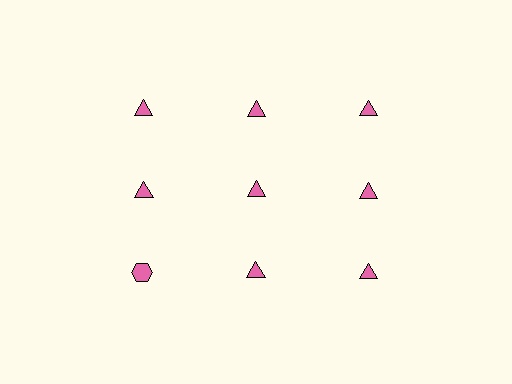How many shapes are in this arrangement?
There are 9 shapes arranged in a grid pattern.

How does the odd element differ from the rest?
It has a different shape: hexagon instead of triangle.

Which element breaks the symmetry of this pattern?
The pink hexagon in the third row, leftmost column breaks the symmetry. All other shapes are pink triangles.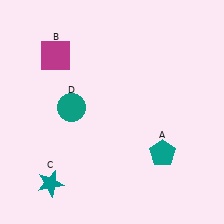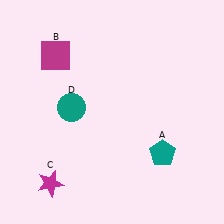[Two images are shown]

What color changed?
The star (C) changed from teal in Image 1 to magenta in Image 2.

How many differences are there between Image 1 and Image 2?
There is 1 difference between the two images.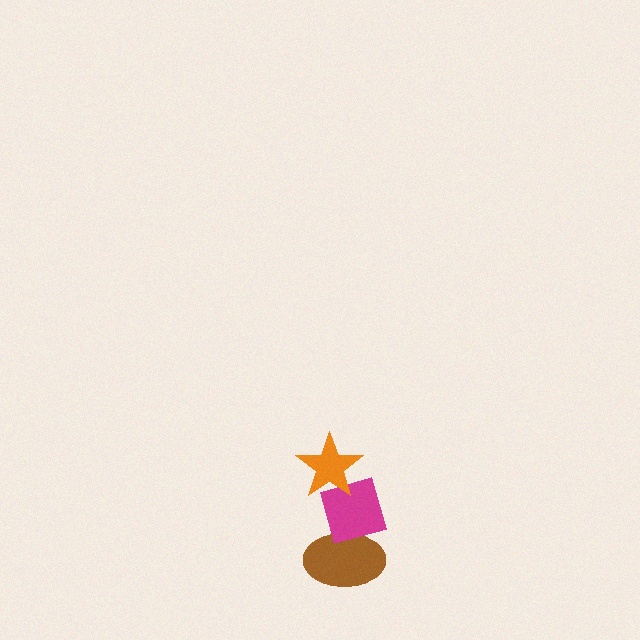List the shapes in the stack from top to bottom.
From top to bottom: the orange star, the magenta diamond, the brown ellipse.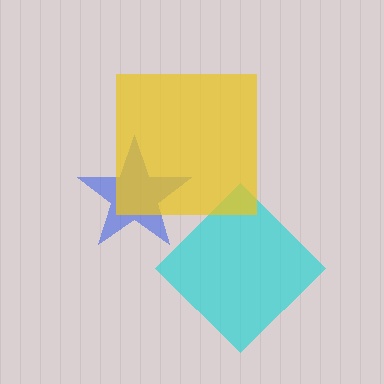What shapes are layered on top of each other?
The layered shapes are: a blue star, a cyan diamond, a yellow square.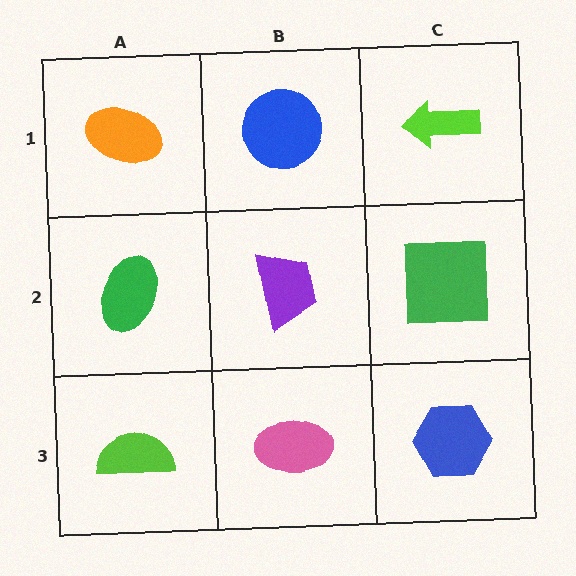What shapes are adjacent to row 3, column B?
A purple trapezoid (row 2, column B), a lime semicircle (row 3, column A), a blue hexagon (row 3, column C).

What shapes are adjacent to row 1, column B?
A purple trapezoid (row 2, column B), an orange ellipse (row 1, column A), a lime arrow (row 1, column C).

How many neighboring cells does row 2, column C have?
3.